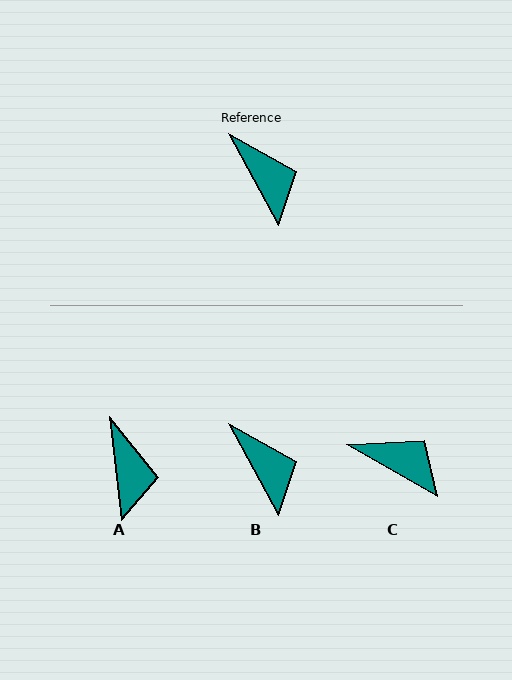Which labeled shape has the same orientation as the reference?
B.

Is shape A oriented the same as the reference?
No, it is off by about 22 degrees.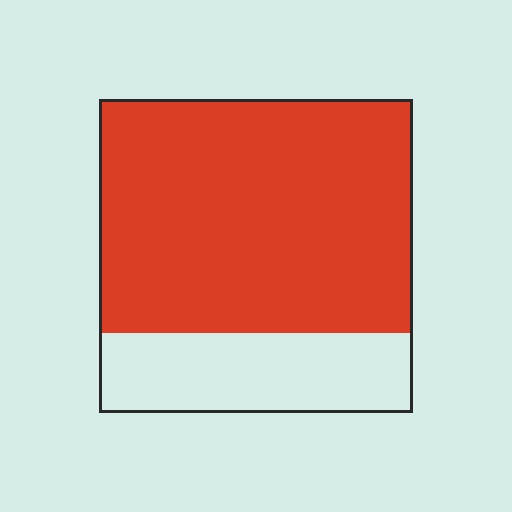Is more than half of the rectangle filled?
Yes.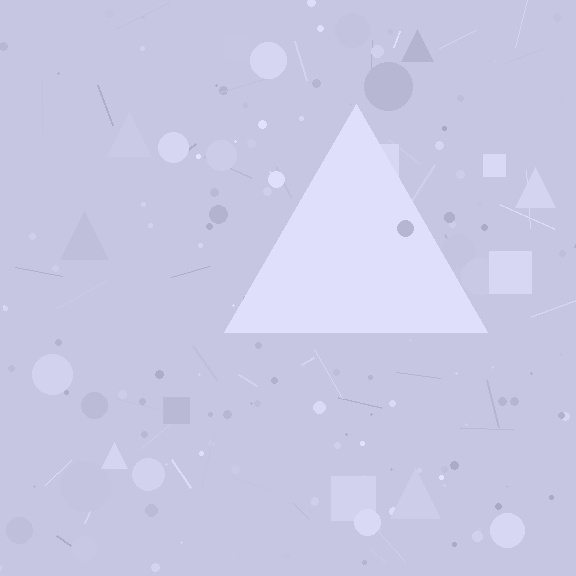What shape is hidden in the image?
A triangle is hidden in the image.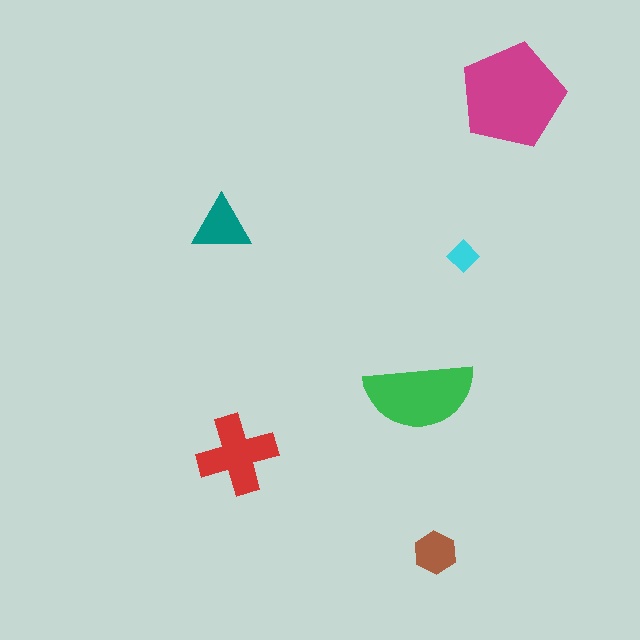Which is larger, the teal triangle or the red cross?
The red cross.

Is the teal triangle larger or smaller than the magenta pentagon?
Smaller.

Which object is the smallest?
The cyan diamond.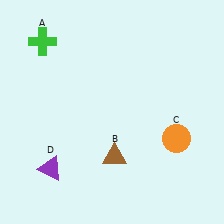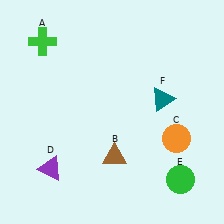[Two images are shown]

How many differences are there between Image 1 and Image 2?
There are 2 differences between the two images.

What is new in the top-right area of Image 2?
A teal triangle (F) was added in the top-right area of Image 2.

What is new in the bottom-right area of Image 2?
A green circle (E) was added in the bottom-right area of Image 2.